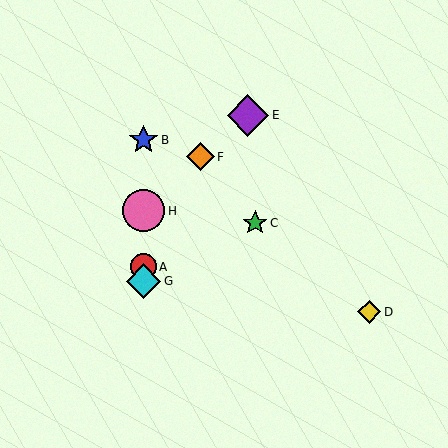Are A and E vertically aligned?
No, A is at x≈143 and E is at x≈248.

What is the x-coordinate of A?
Object A is at x≈143.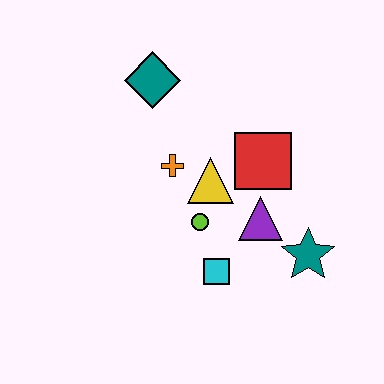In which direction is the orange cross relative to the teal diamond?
The orange cross is below the teal diamond.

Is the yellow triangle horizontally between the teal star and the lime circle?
Yes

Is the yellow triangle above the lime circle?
Yes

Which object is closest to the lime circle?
The yellow triangle is closest to the lime circle.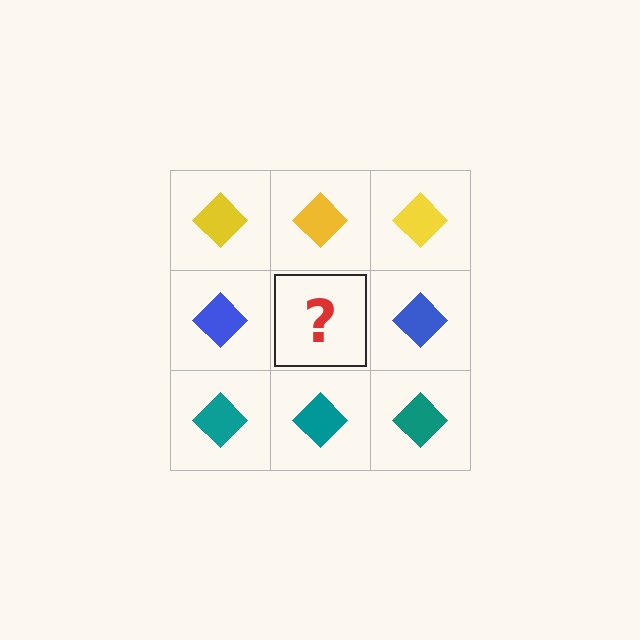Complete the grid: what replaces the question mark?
The question mark should be replaced with a blue diamond.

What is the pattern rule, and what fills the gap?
The rule is that each row has a consistent color. The gap should be filled with a blue diamond.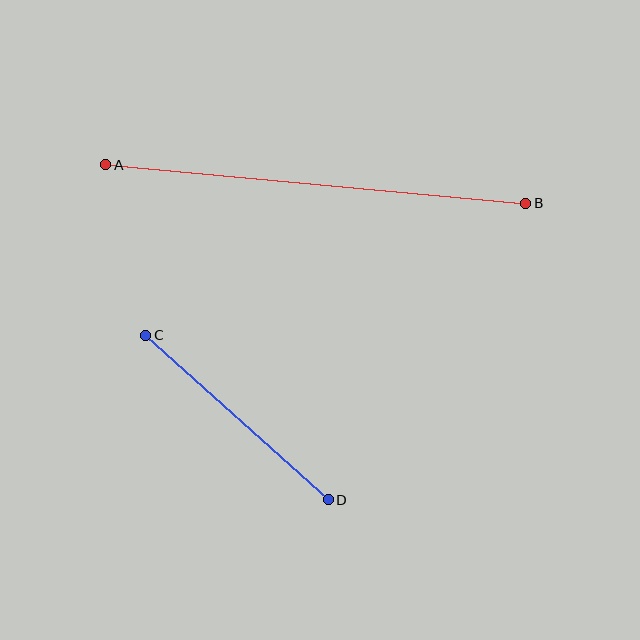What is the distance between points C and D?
The distance is approximately 246 pixels.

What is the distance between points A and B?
The distance is approximately 422 pixels.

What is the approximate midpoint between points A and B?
The midpoint is at approximately (316, 184) pixels.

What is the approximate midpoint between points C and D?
The midpoint is at approximately (237, 417) pixels.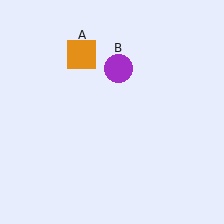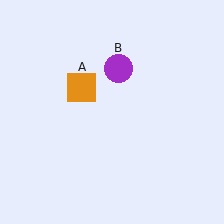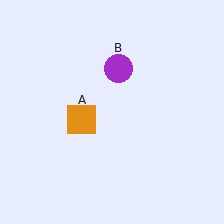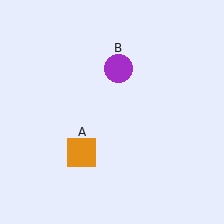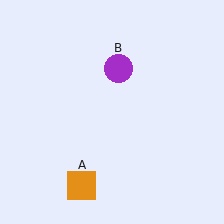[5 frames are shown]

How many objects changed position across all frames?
1 object changed position: orange square (object A).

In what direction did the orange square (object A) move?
The orange square (object A) moved down.